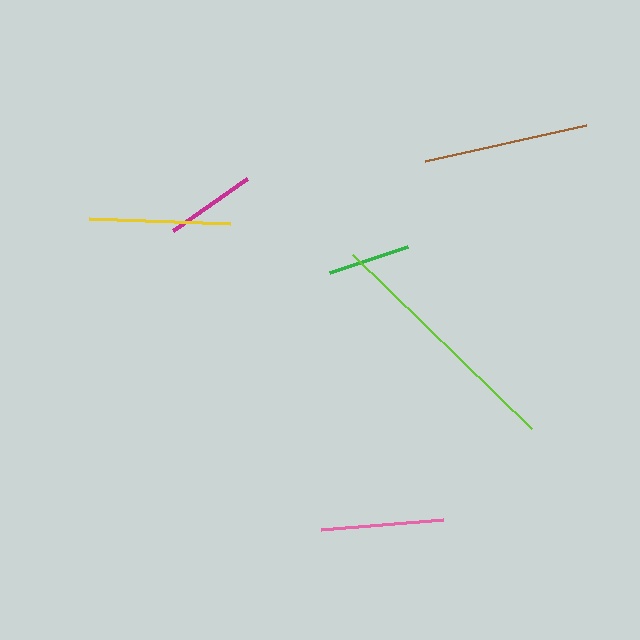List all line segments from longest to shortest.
From longest to shortest: lime, brown, yellow, pink, magenta, green.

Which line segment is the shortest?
The green line is the shortest at approximately 83 pixels.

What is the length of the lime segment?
The lime segment is approximately 250 pixels long.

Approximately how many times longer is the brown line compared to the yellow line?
The brown line is approximately 1.2 times the length of the yellow line.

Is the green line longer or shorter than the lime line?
The lime line is longer than the green line.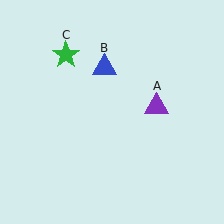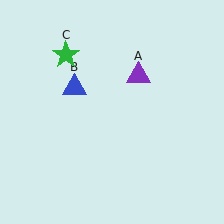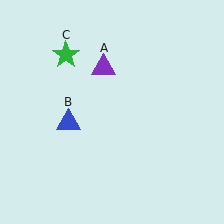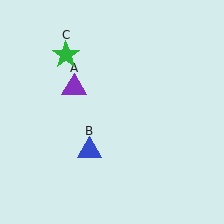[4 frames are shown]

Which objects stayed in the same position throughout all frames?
Green star (object C) remained stationary.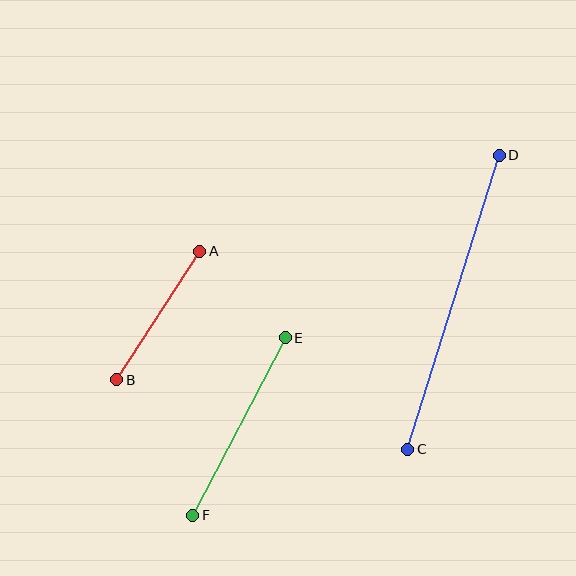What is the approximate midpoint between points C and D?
The midpoint is at approximately (453, 302) pixels.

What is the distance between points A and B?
The distance is approximately 153 pixels.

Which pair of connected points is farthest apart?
Points C and D are farthest apart.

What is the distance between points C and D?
The distance is approximately 308 pixels.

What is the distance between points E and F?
The distance is approximately 200 pixels.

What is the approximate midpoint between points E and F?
The midpoint is at approximately (239, 427) pixels.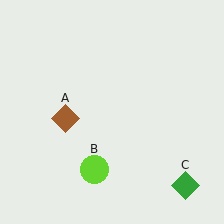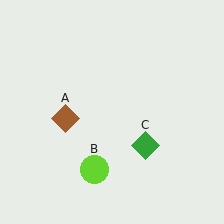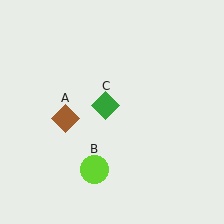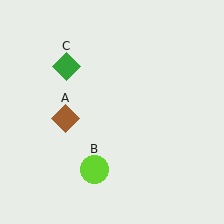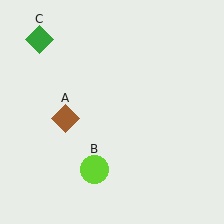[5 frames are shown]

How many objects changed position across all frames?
1 object changed position: green diamond (object C).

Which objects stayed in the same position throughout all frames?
Brown diamond (object A) and lime circle (object B) remained stationary.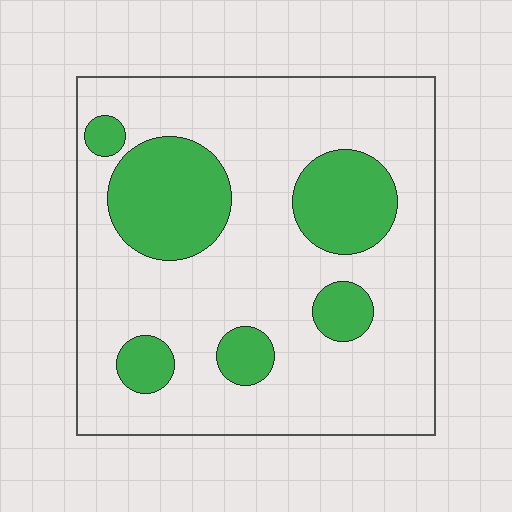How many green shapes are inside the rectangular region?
6.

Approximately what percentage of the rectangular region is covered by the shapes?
Approximately 25%.